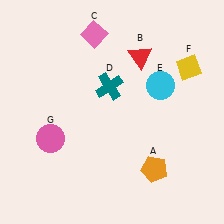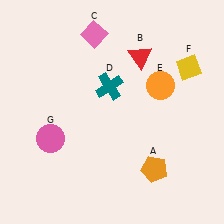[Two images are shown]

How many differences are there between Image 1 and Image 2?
There is 1 difference between the two images.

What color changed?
The circle (E) changed from cyan in Image 1 to orange in Image 2.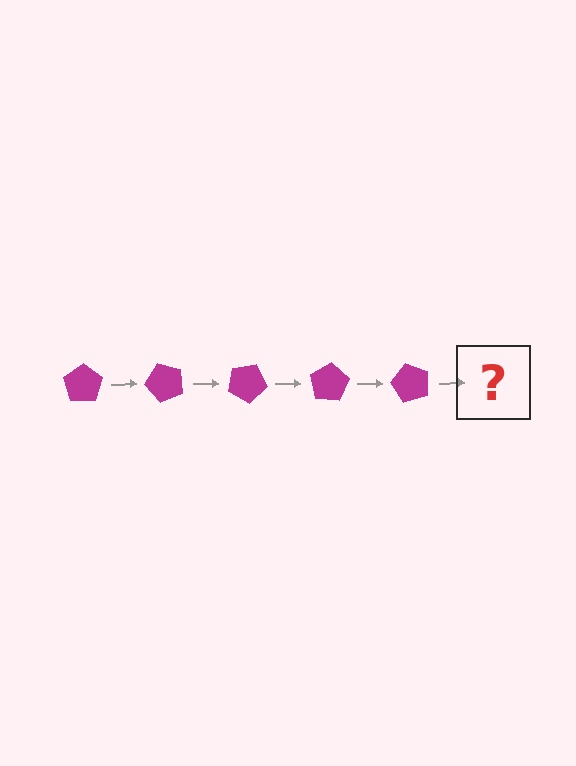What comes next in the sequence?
The next element should be a magenta pentagon rotated 250 degrees.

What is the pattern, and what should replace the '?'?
The pattern is that the pentagon rotates 50 degrees each step. The '?' should be a magenta pentagon rotated 250 degrees.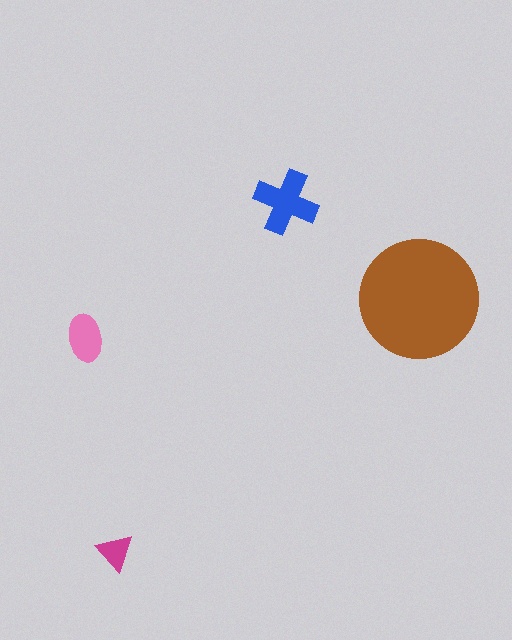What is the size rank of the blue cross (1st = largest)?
2nd.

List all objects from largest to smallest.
The brown circle, the blue cross, the pink ellipse, the magenta triangle.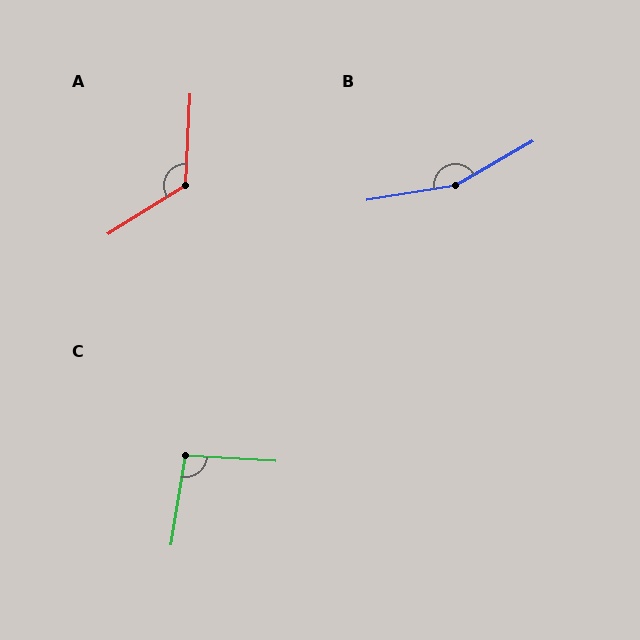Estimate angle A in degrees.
Approximately 125 degrees.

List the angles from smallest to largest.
C (96°), A (125°), B (159°).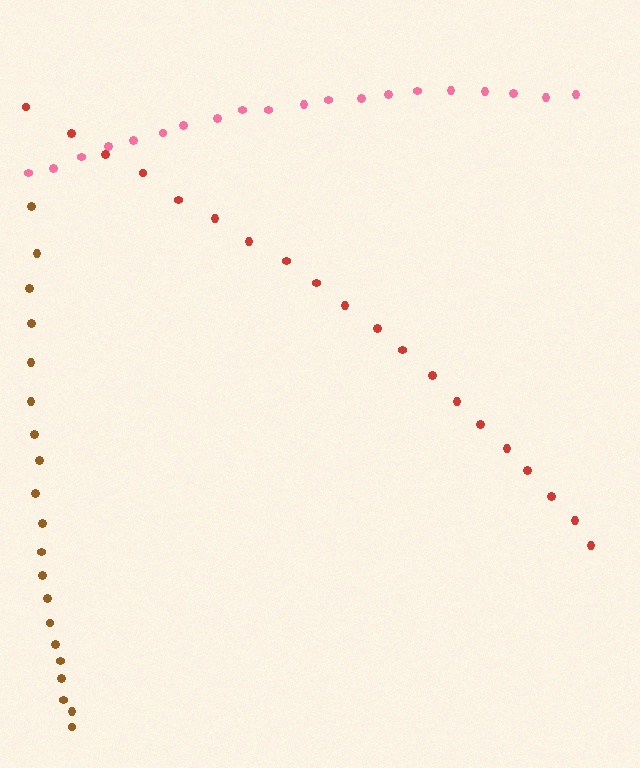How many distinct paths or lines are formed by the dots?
There are 3 distinct paths.